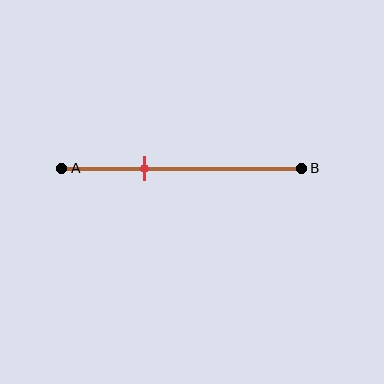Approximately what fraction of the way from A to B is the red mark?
The red mark is approximately 35% of the way from A to B.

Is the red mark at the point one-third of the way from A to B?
Yes, the mark is approximately at the one-third point.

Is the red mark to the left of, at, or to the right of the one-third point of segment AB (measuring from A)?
The red mark is approximately at the one-third point of segment AB.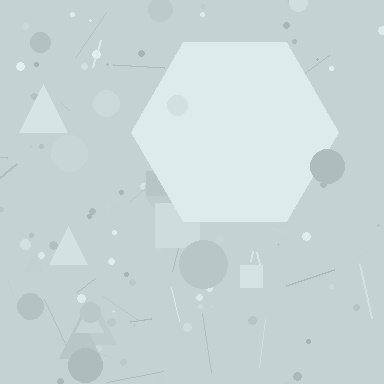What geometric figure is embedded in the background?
A hexagon is embedded in the background.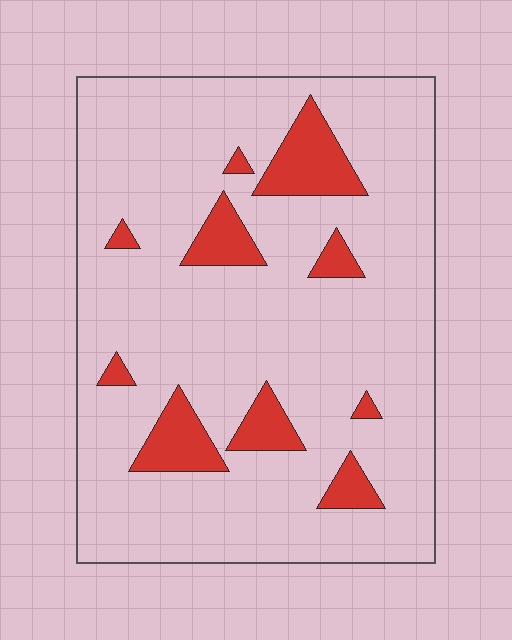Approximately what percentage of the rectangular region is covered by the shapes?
Approximately 15%.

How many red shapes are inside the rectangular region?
10.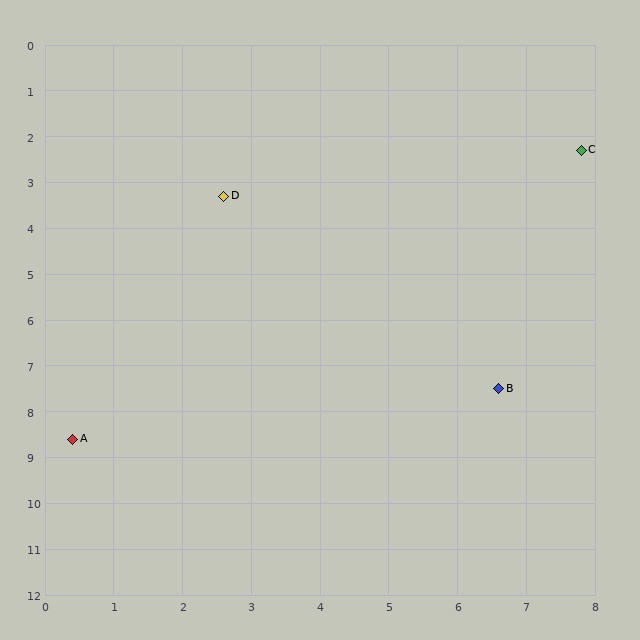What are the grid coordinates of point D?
Point D is at approximately (2.6, 3.3).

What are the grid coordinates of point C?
Point C is at approximately (7.8, 2.3).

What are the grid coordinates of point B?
Point B is at approximately (6.6, 7.5).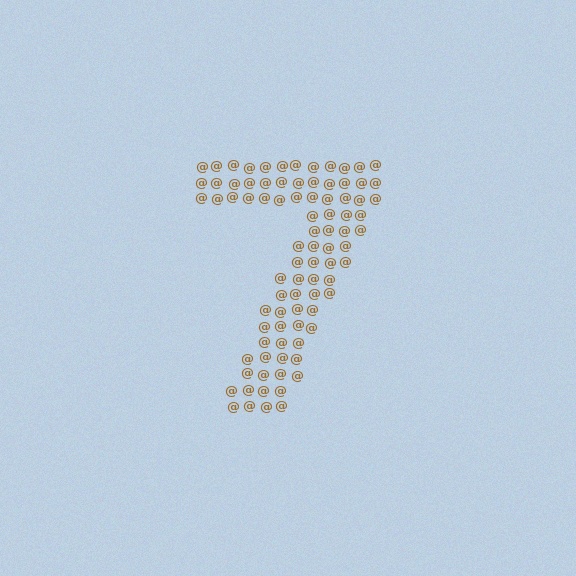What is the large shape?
The large shape is the digit 7.